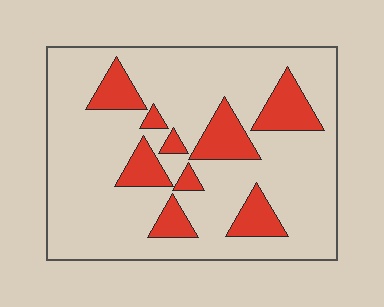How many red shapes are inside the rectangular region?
9.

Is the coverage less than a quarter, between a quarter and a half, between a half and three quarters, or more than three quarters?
Less than a quarter.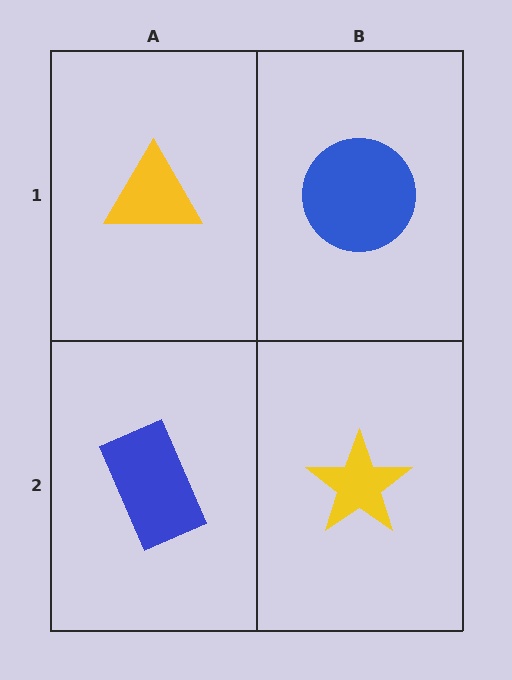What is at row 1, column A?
A yellow triangle.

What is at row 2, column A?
A blue rectangle.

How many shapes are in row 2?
2 shapes.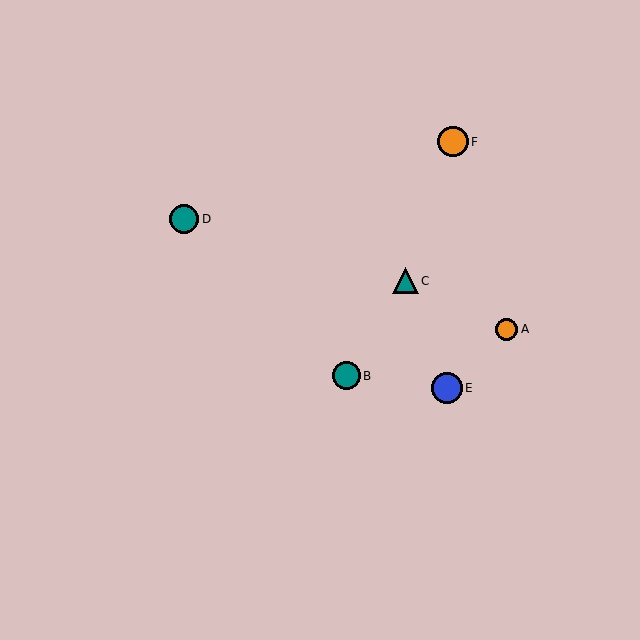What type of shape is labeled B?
Shape B is a teal circle.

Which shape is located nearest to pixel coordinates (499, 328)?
The orange circle (labeled A) at (506, 329) is nearest to that location.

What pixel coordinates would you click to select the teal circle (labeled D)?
Click at (184, 219) to select the teal circle D.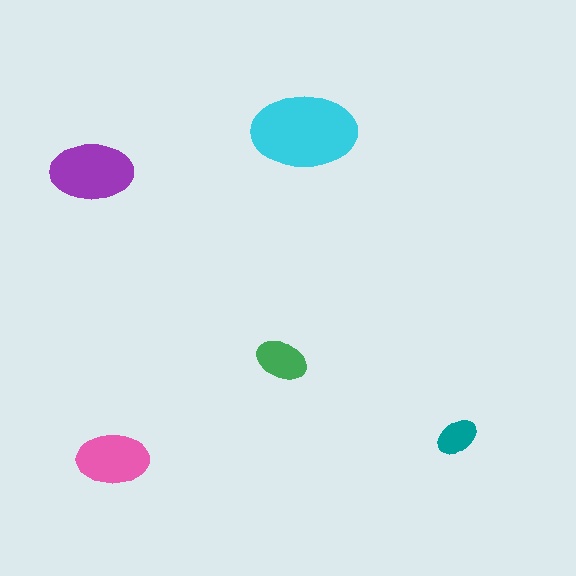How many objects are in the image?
There are 5 objects in the image.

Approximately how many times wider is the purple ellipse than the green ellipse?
About 1.5 times wider.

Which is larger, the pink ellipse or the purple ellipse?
The purple one.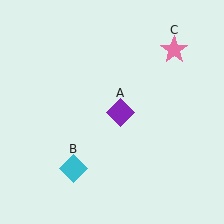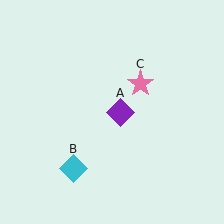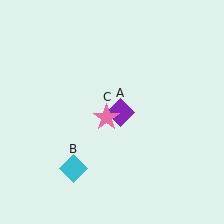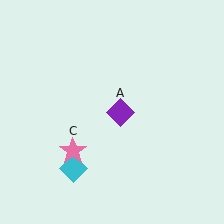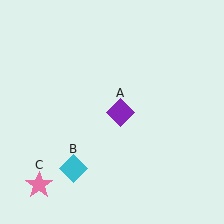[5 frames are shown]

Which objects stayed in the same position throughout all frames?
Purple diamond (object A) and cyan diamond (object B) remained stationary.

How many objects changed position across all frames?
1 object changed position: pink star (object C).